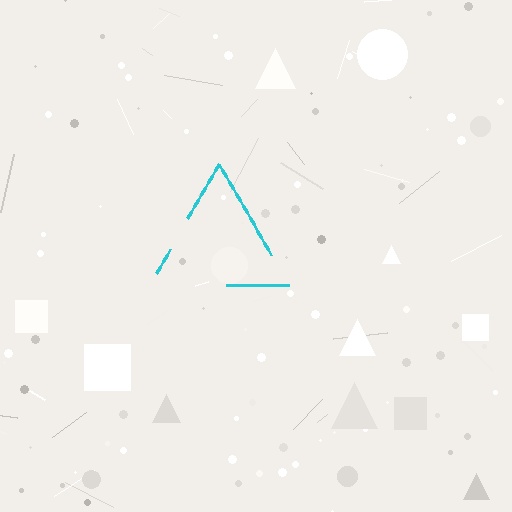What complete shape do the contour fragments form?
The contour fragments form a triangle.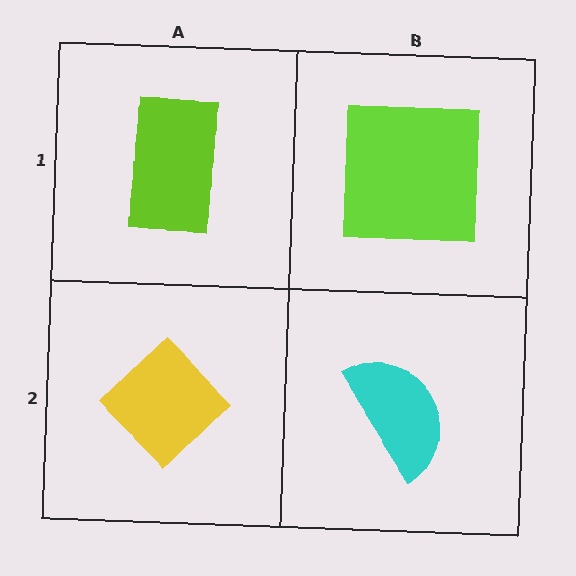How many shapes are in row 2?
2 shapes.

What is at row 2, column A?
A yellow diamond.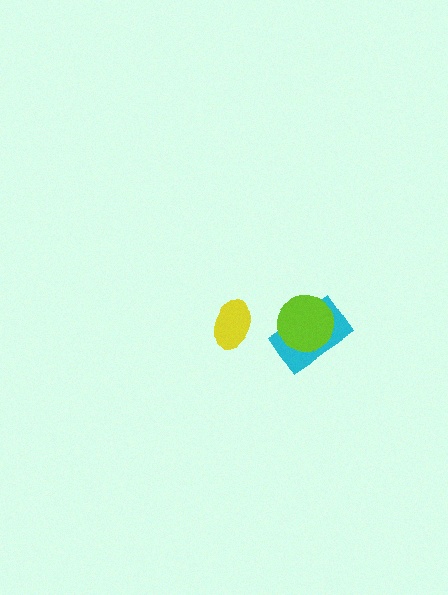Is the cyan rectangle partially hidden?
Yes, it is partially covered by another shape.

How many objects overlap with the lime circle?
1 object overlaps with the lime circle.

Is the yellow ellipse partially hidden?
No, no other shape covers it.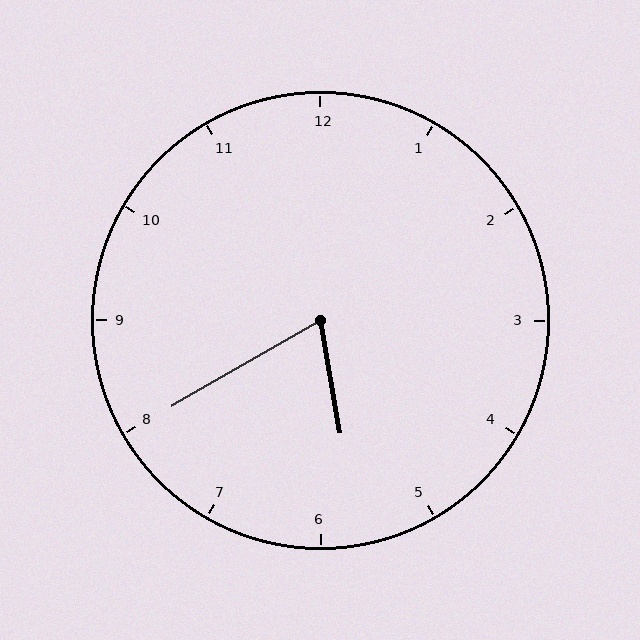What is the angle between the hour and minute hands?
Approximately 70 degrees.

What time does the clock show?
5:40.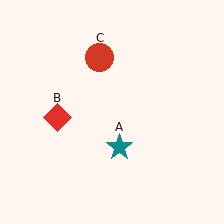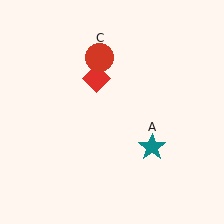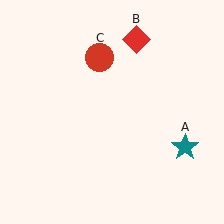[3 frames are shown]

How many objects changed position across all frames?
2 objects changed position: teal star (object A), red diamond (object B).